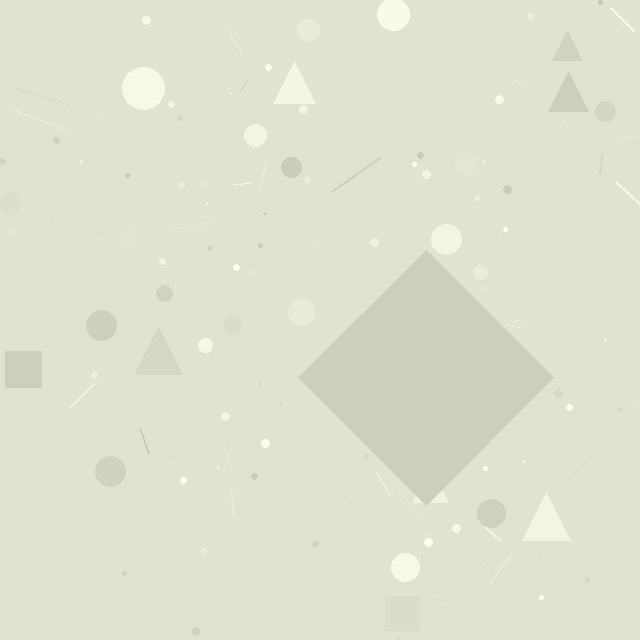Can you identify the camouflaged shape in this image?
The camouflaged shape is a diamond.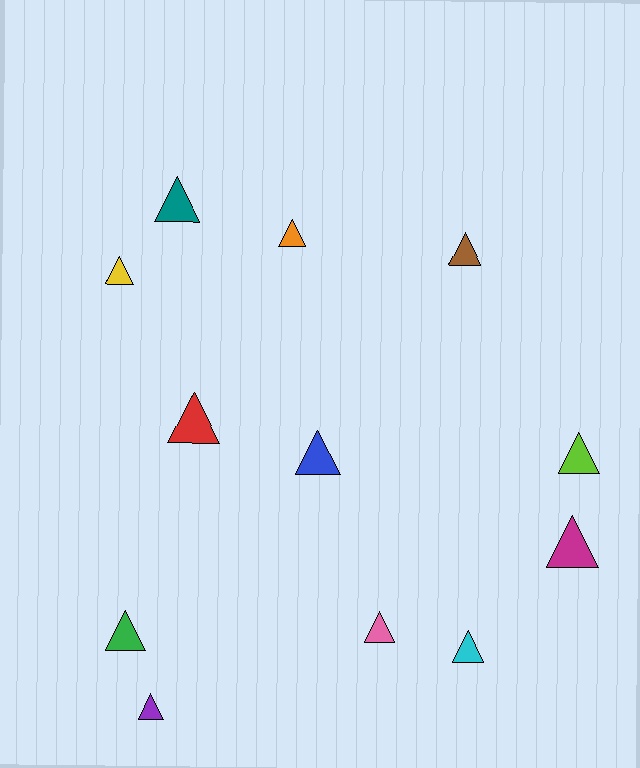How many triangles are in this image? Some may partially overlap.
There are 12 triangles.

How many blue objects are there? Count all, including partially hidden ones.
There is 1 blue object.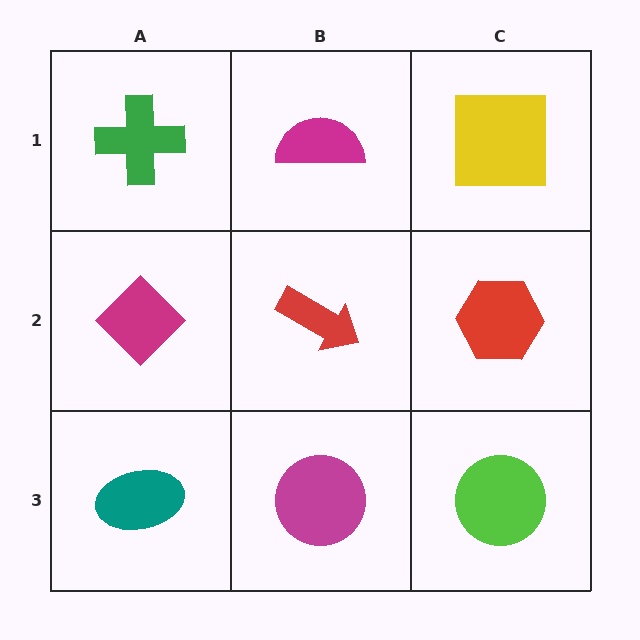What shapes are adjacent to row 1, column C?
A red hexagon (row 2, column C), a magenta semicircle (row 1, column B).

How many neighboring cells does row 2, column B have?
4.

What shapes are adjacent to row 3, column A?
A magenta diamond (row 2, column A), a magenta circle (row 3, column B).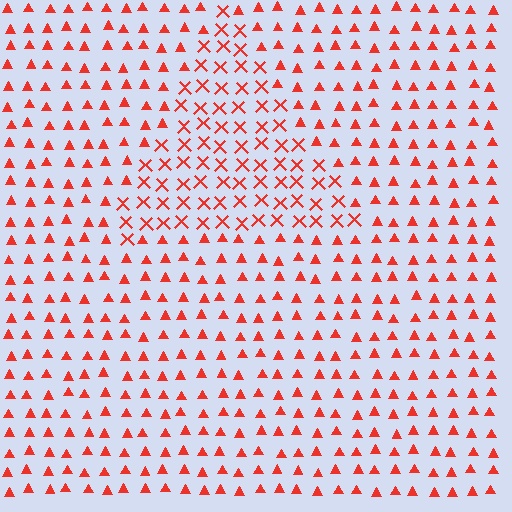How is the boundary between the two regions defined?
The boundary is defined by a change in element shape: X marks inside vs. triangles outside. All elements share the same color and spacing.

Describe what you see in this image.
The image is filled with small red elements arranged in a uniform grid. A triangle-shaped region contains X marks, while the surrounding area contains triangles. The boundary is defined purely by the change in element shape.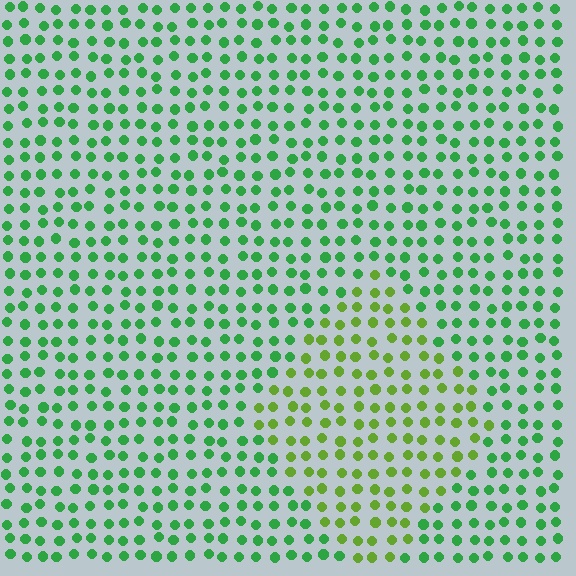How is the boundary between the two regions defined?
The boundary is defined purely by a slight shift in hue (about 38 degrees). Spacing, size, and orientation are identical on both sides.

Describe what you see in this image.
The image is filled with small green elements in a uniform arrangement. A diamond-shaped region is visible where the elements are tinted to a slightly different hue, forming a subtle color boundary.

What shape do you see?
I see a diamond.